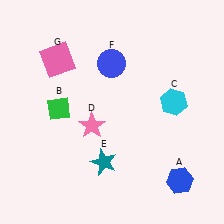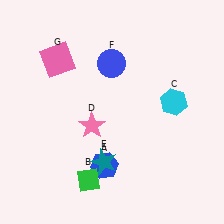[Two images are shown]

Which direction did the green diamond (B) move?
The green diamond (B) moved down.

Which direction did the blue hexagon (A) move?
The blue hexagon (A) moved left.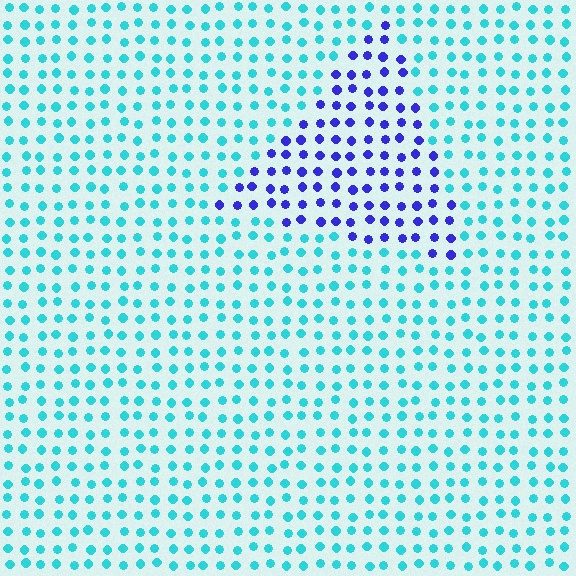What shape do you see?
I see a triangle.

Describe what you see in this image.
The image is filled with small cyan elements in a uniform arrangement. A triangle-shaped region is visible where the elements are tinted to a slightly different hue, forming a subtle color boundary.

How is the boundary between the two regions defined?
The boundary is defined purely by a slight shift in hue (about 62 degrees). Spacing, size, and orientation are identical on both sides.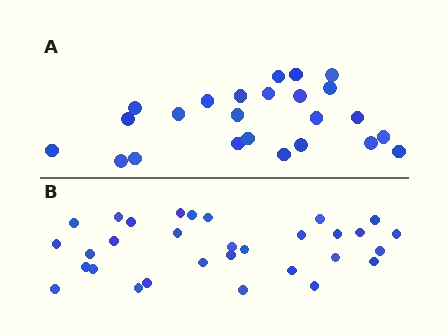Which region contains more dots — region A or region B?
Region B (the bottom region) has more dots.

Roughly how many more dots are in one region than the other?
Region B has roughly 8 or so more dots than region A.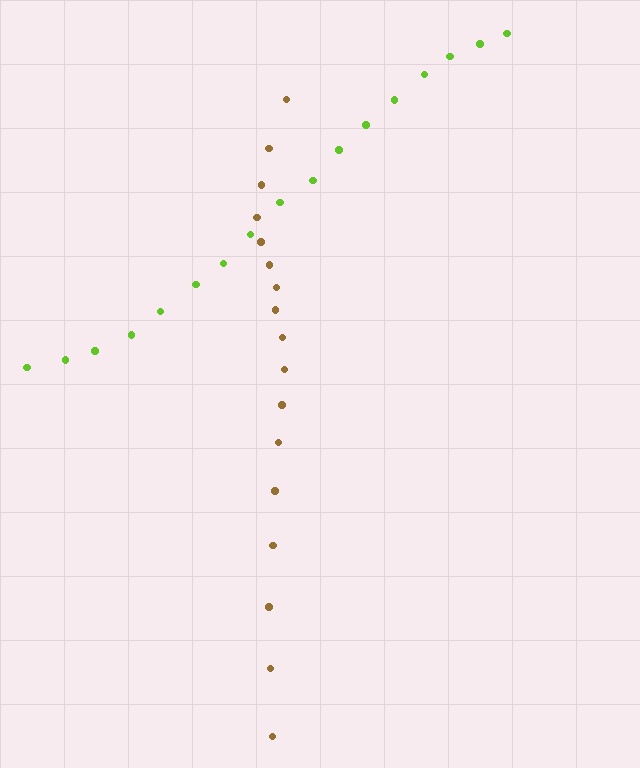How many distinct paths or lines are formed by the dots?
There are 2 distinct paths.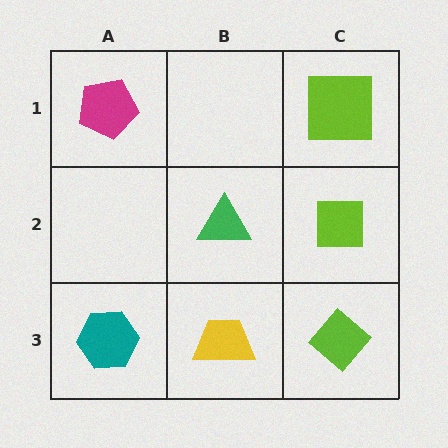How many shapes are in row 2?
2 shapes.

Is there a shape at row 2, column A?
No, that cell is empty.